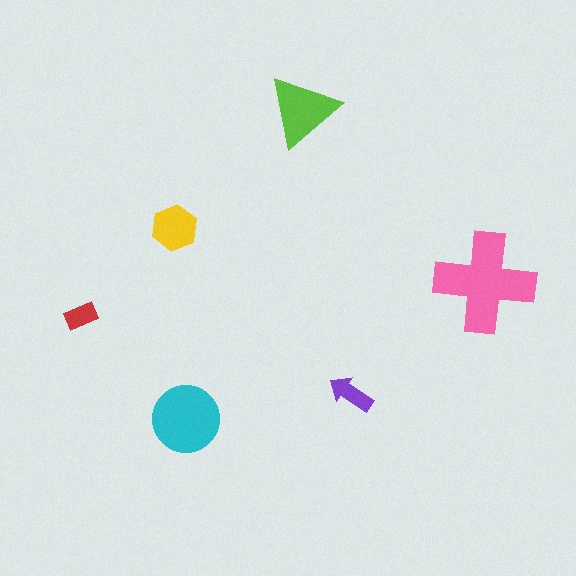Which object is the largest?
The pink cross.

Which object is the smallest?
The red rectangle.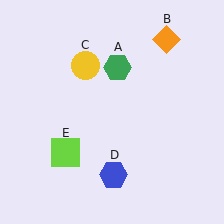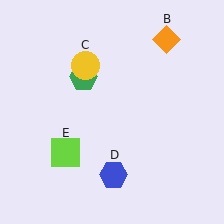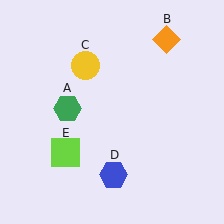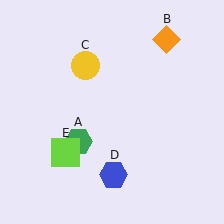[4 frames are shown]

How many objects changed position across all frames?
1 object changed position: green hexagon (object A).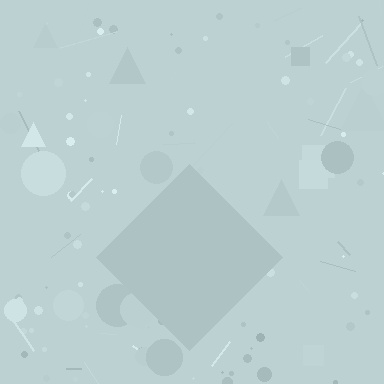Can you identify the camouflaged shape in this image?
The camouflaged shape is a diamond.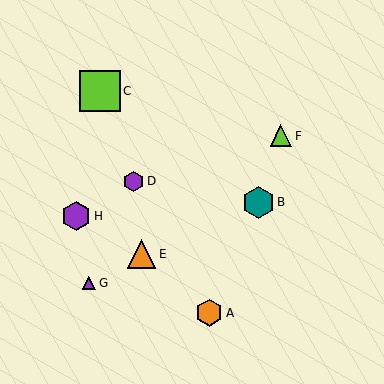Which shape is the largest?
The lime square (labeled C) is the largest.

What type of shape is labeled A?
Shape A is an orange hexagon.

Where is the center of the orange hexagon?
The center of the orange hexagon is at (209, 313).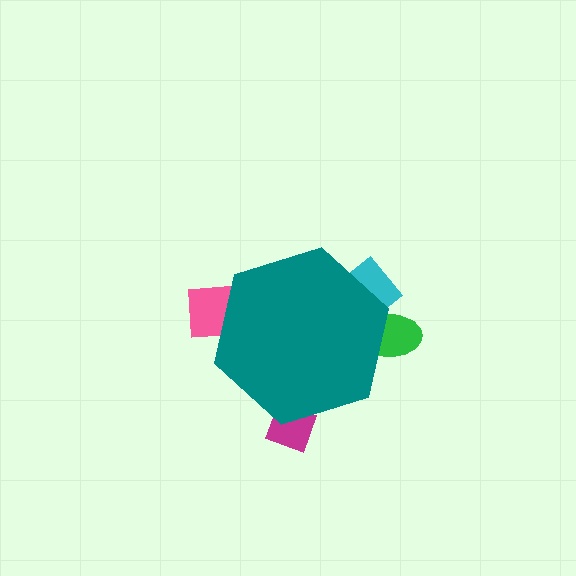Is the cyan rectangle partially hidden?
Yes, the cyan rectangle is partially hidden behind the teal hexagon.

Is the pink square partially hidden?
Yes, the pink square is partially hidden behind the teal hexagon.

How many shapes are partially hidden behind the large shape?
4 shapes are partially hidden.